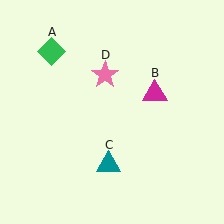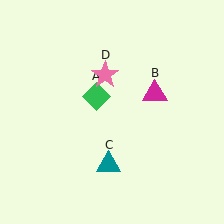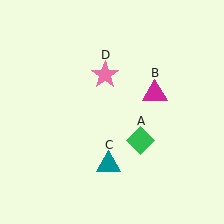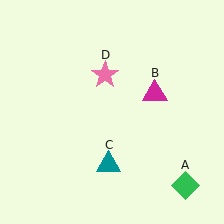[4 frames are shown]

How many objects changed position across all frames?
1 object changed position: green diamond (object A).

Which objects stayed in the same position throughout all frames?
Magenta triangle (object B) and teal triangle (object C) and pink star (object D) remained stationary.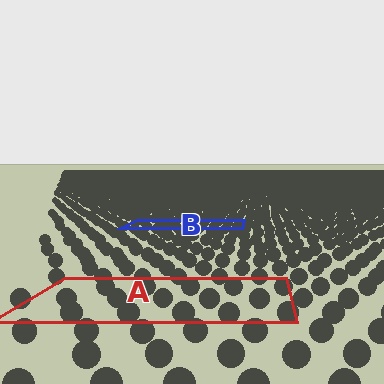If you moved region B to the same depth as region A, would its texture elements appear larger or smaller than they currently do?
They would appear larger. At a closer depth, the same texture elements are projected at a bigger on-screen size.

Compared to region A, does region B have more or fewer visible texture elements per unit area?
Region B has more texture elements per unit area — they are packed more densely because it is farther away.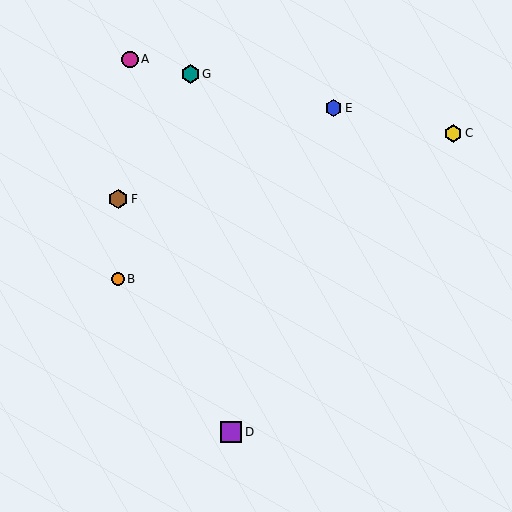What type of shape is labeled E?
Shape E is a blue hexagon.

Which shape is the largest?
The purple square (labeled D) is the largest.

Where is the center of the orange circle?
The center of the orange circle is at (118, 279).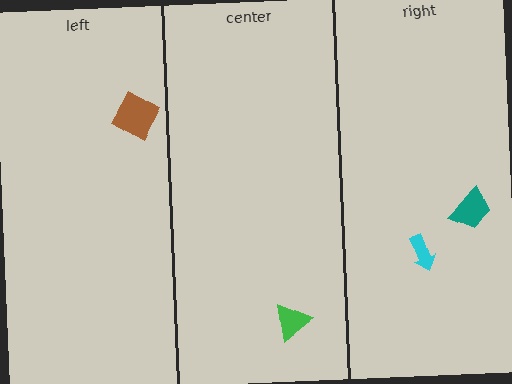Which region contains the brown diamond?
The left region.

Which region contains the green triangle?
The center region.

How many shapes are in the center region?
1.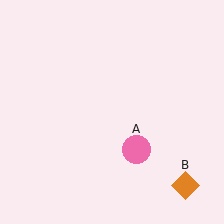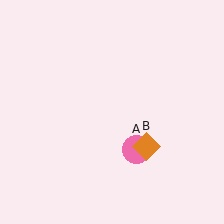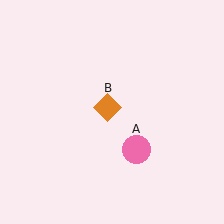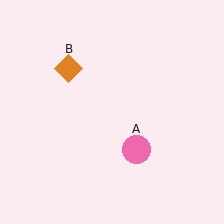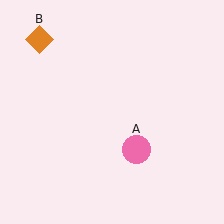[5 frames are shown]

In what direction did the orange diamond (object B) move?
The orange diamond (object B) moved up and to the left.